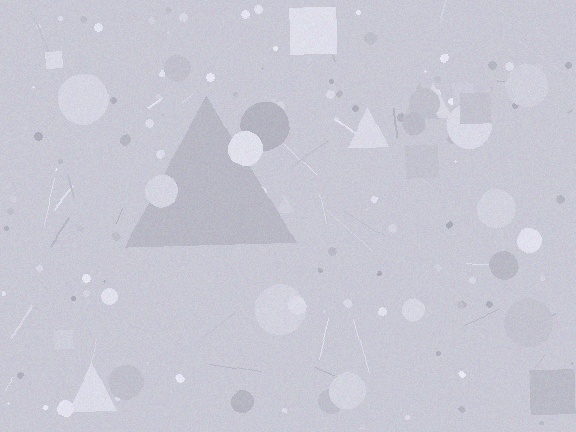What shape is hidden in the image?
A triangle is hidden in the image.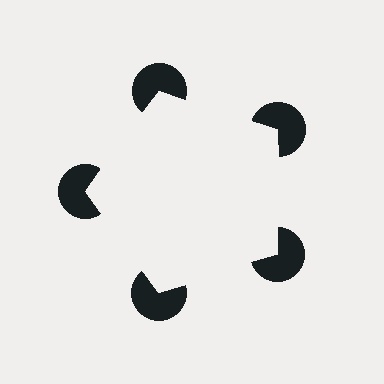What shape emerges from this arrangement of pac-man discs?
An illusory pentagon — its edges are inferred from the aligned wedge cuts in the pac-man discs, not physically drawn.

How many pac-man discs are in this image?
There are 5 — one at each vertex of the illusory pentagon.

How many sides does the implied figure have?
5 sides.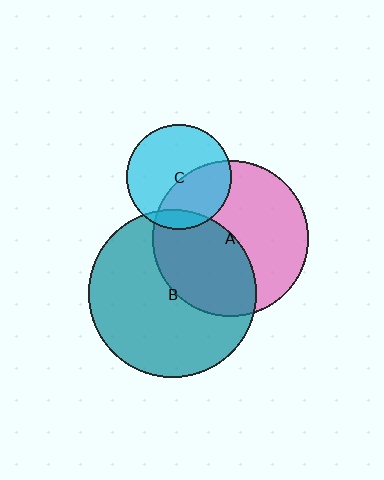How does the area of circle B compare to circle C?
Approximately 2.6 times.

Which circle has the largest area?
Circle B (teal).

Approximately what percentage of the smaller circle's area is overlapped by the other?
Approximately 40%.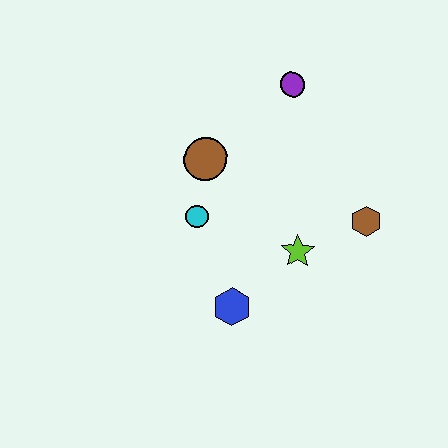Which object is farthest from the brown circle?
The brown hexagon is farthest from the brown circle.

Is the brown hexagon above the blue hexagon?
Yes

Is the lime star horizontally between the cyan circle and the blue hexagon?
No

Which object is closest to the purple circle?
The brown circle is closest to the purple circle.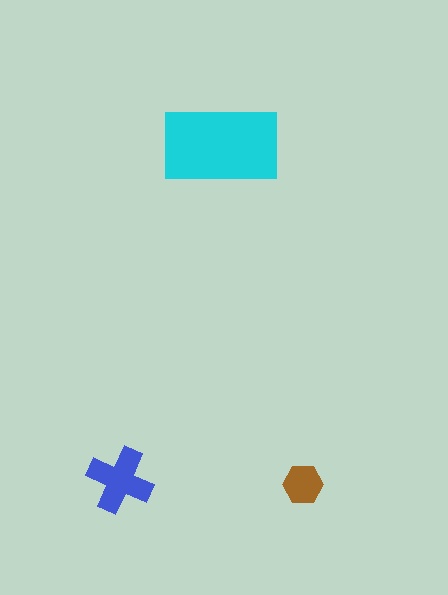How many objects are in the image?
There are 3 objects in the image.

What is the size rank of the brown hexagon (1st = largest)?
3rd.